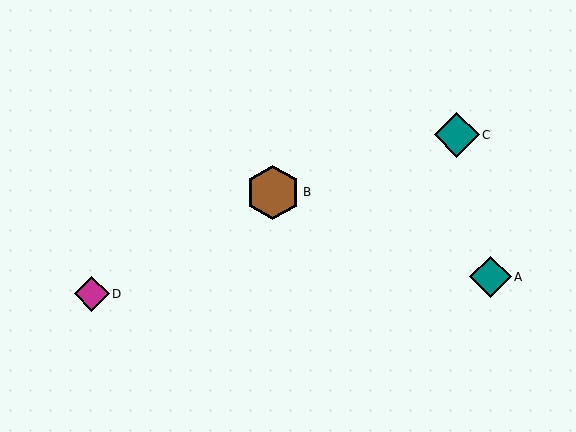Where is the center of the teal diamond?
The center of the teal diamond is at (491, 277).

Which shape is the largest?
The brown hexagon (labeled B) is the largest.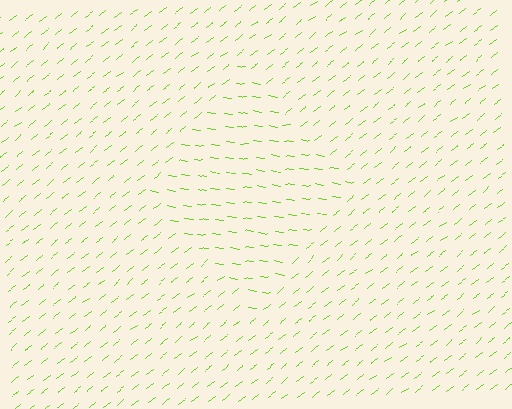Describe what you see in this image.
The image is filled with small lime line segments. A diamond region in the image has lines oriented differently from the surrounding lines, creating a visible texture boundary.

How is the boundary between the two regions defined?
The boundary is defined purely by a change in line orientation (approximately 45 degrees difference). All lines are the same color and thickness.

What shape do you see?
I see a diamond.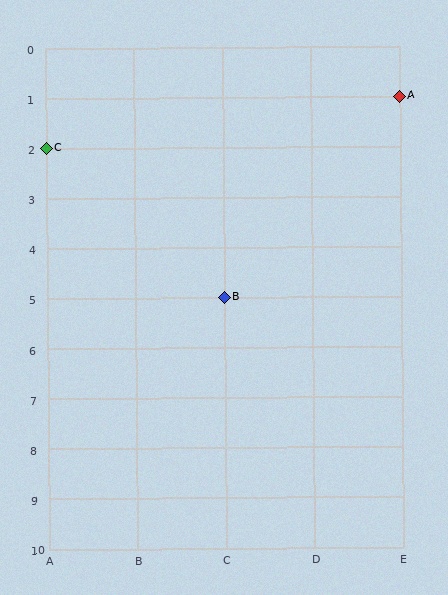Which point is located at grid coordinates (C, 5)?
Point B is at (C, 5).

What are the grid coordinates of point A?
Point A is at grid coordinates (E, 1).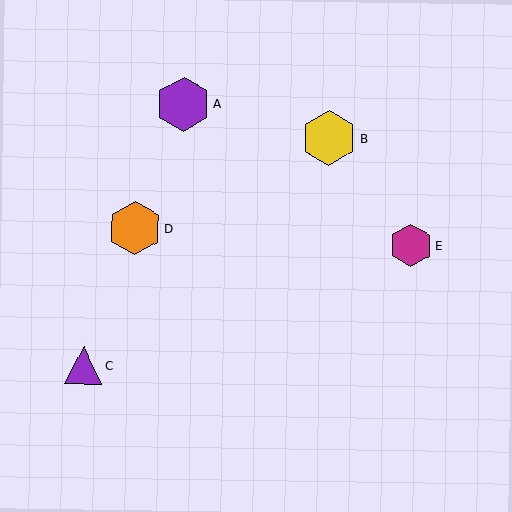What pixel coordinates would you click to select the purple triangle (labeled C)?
Click at (84, 366) to select the purple triangle C.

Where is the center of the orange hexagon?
The center of the orange hexagon is at (135, 228).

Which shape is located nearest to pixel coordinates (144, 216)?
The orange hexagon (labeled D) at (135, 228) is nearest to that location.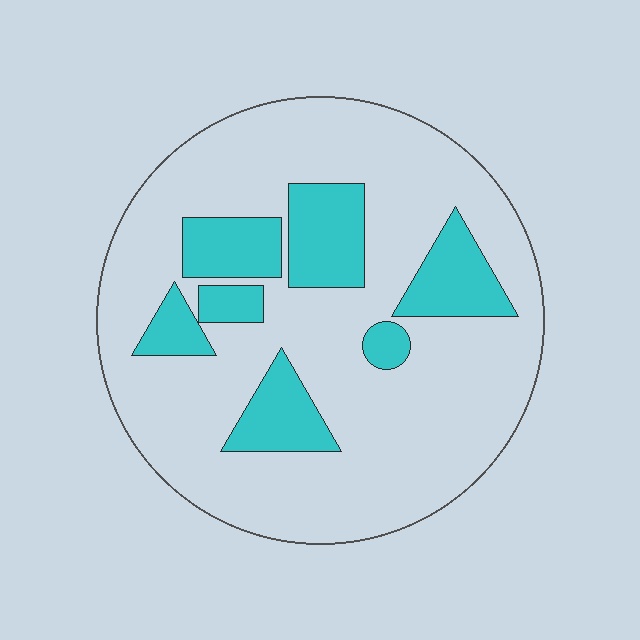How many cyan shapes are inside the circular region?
7.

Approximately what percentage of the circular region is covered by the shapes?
Approximately 20%.